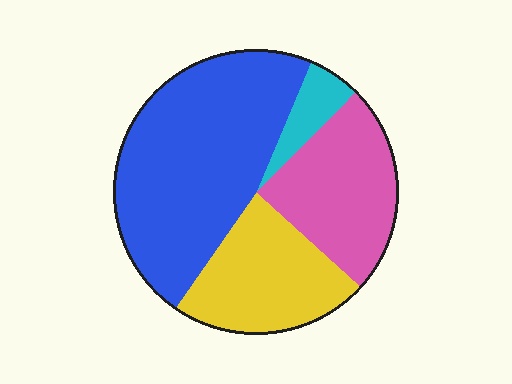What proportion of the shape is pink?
Pink takes up about one quarter (1/4) of the shape.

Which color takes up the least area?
Cyan, at roughly 5%.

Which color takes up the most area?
Blue, at roughly 45%.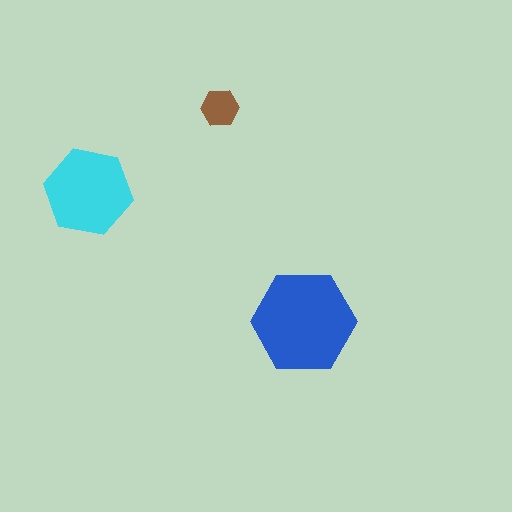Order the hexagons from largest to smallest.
the blue one, the cyan one, the brown one.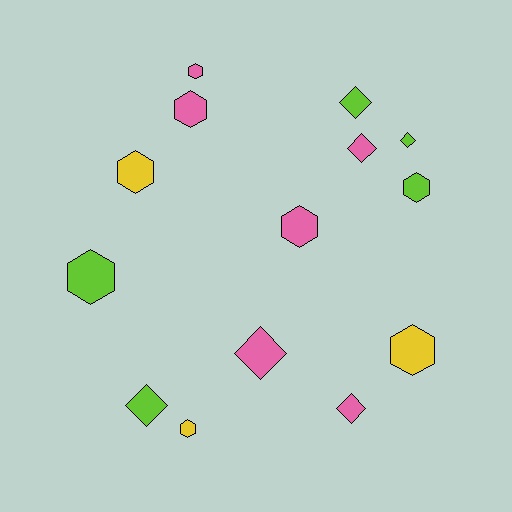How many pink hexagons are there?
There are 3 pink hexagons.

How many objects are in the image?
There are 14 objects.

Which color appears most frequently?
Pink, with 6 objects.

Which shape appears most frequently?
Hexagon, with 8 objects.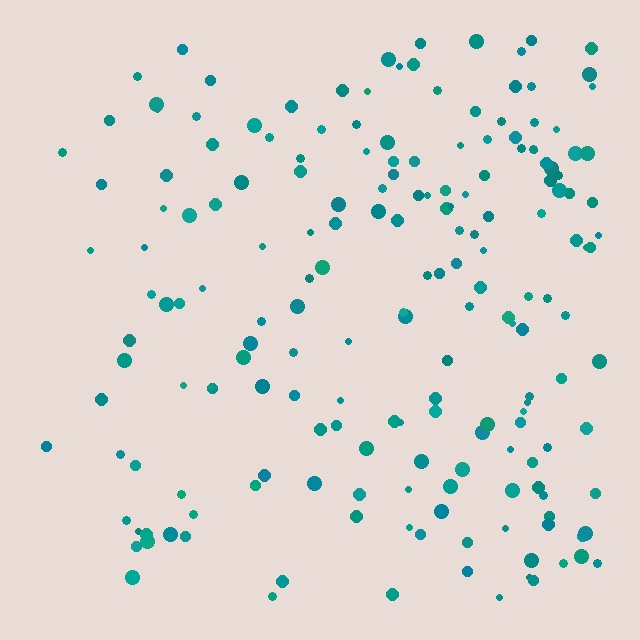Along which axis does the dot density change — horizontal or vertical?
Horizontal.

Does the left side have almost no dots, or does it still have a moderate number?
Still a moderate number, just noticeably fewer than the right.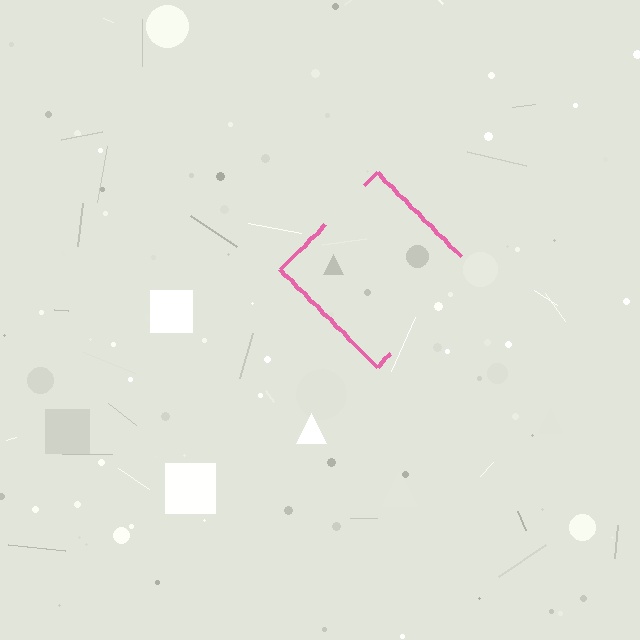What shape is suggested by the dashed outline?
The dashed outline suggests a diamond.